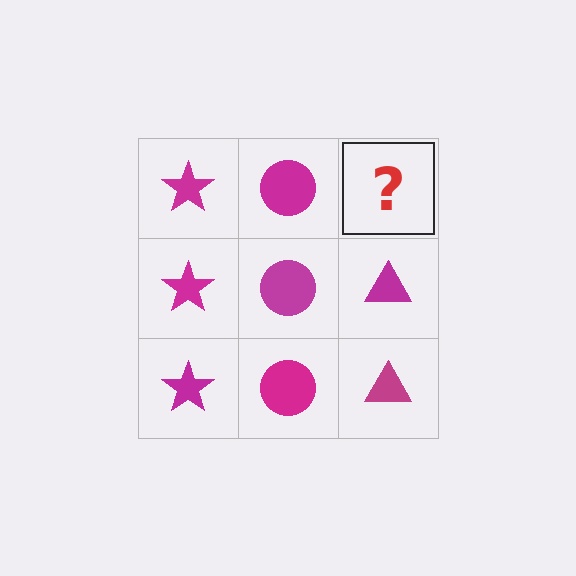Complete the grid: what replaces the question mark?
The question mark should be replaced with a magenta triangle.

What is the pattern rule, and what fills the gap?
The rule is that each column has a consistent shape. The gap should be filled with a magenta triangle.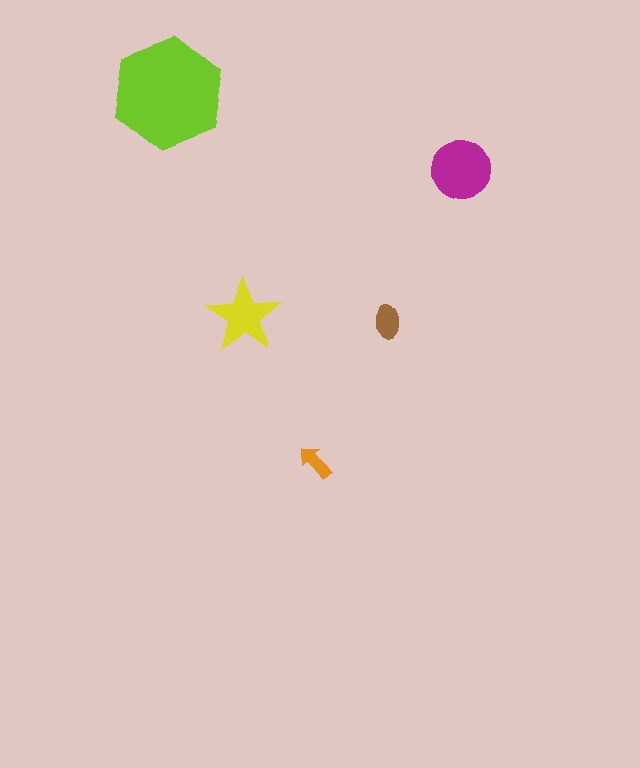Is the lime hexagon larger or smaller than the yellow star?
Larger.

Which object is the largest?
The lime hexagon.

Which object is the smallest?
The orange arrow.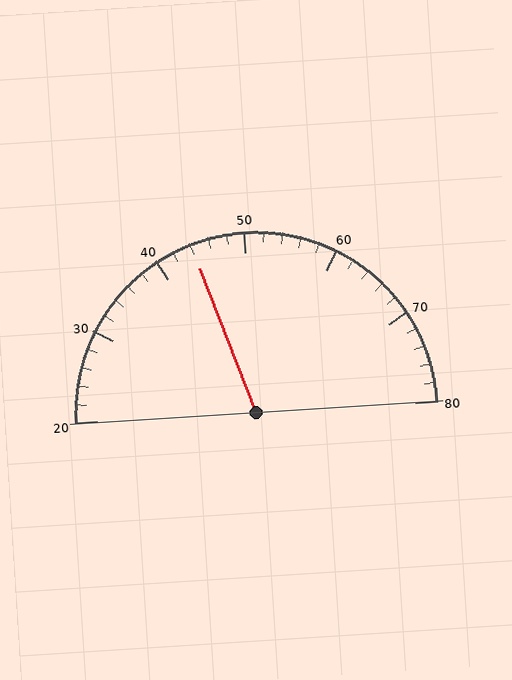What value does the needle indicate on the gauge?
The needle indicates approximately 44.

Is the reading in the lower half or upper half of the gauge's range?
The reading is in the lower half of the range (20 to 80).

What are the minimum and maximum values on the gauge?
The gauge ranges from 20 to 80.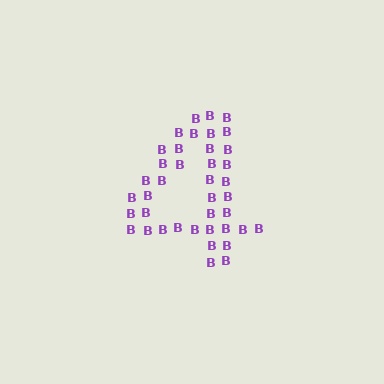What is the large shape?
The large shape is the digit 4.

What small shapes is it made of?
It is made of small letter B's.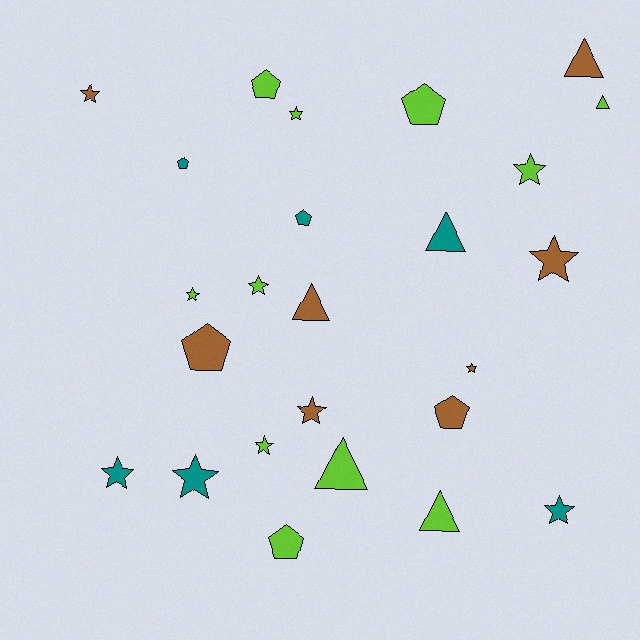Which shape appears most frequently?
Star, with 12 objects.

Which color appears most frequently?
Lime, with 11 objects.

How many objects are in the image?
There are 25 objects.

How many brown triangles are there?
There are 2 brown triangles.